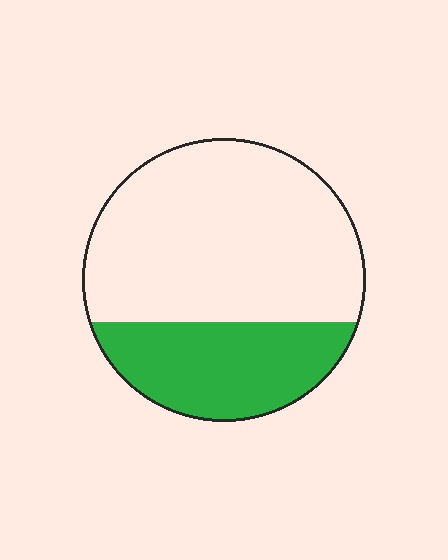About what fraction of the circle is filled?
About one third (1/3).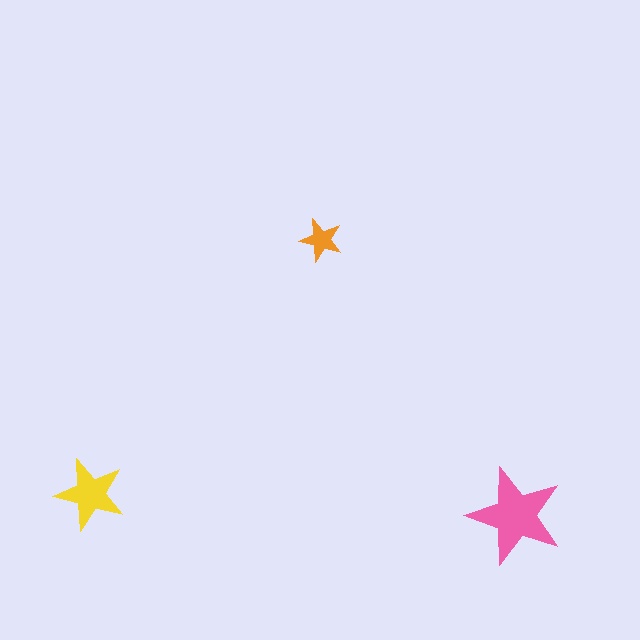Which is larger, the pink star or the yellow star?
The pink one.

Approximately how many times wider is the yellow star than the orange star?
About 1.5 times wider.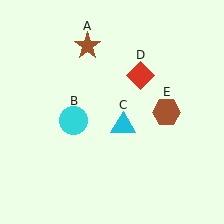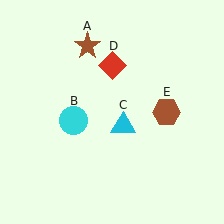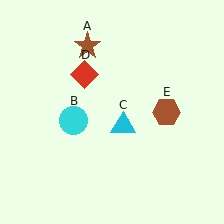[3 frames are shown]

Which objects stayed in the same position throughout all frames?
Brown star (object A) and cyan circle (object B) and cyan triangle (object C) and brown hexagon (object E) remained stationary.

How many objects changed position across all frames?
1 object changed position: red diamond (object D).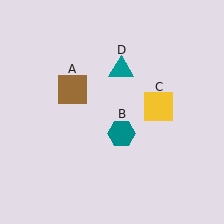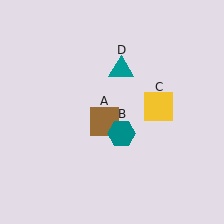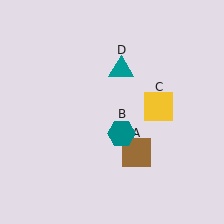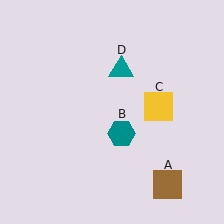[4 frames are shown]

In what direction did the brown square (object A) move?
The brown square (object A) moved down and to the right.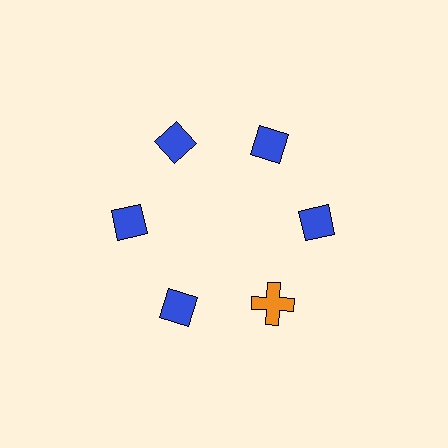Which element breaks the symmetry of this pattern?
The orange cross at roughly the 5 o'clock position breaks the symmetry. All other shapes are blue diamonds.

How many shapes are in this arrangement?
There are 6 shapes arranged in a ring pattern.